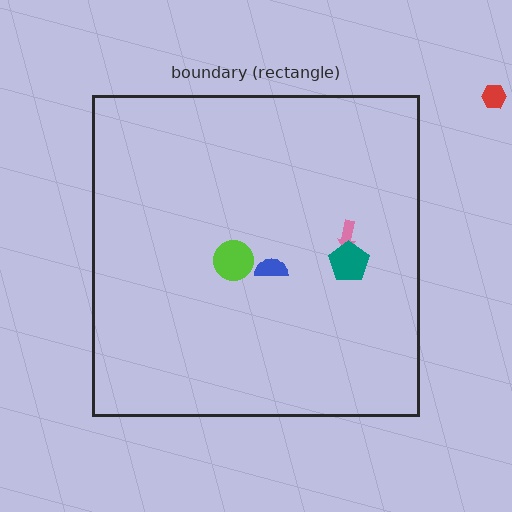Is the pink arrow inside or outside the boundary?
Inside.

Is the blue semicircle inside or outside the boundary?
Inside.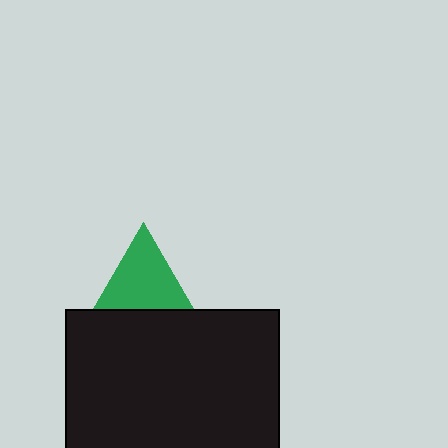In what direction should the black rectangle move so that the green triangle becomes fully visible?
The black rectangle should move down. That is the shortest direction to clear the overlap and leave the green triangle fully visible.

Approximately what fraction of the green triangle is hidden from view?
Roughly 36% of the green triangle is hidden behind the black rectangle.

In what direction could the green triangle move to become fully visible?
The green triangle could move up. That would shift it out from behind the black rectangle entirely.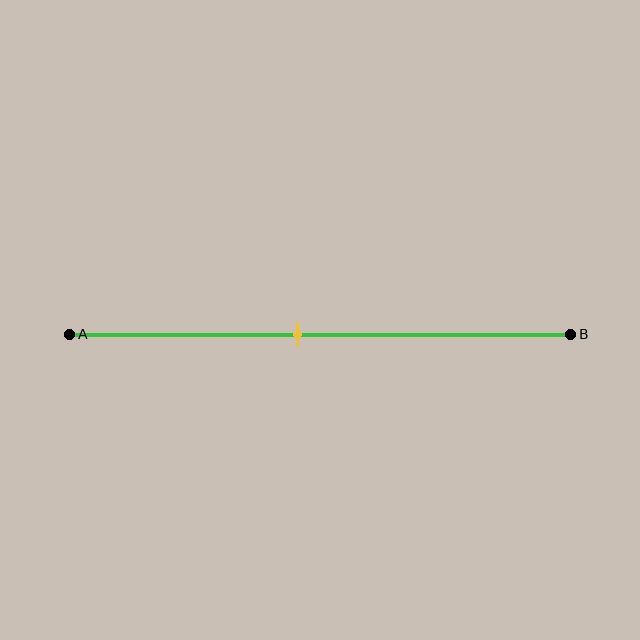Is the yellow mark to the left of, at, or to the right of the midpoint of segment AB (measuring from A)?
The yellow mark is to the left of the midpoint of segment AB.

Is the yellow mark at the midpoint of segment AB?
No, the mark is at about 45% from A, not at the 50% midpoint.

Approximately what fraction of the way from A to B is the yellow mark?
The yellow mark is approximately 45% of the way from A to B.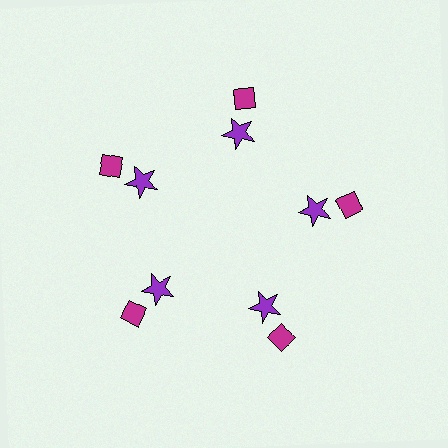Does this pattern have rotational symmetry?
Yes, this pattern has 5-fold rotational symmetry. It looks the same after rotating 72 degrees around the center.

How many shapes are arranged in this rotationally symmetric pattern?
There are 10 shapes, arranged in 5 groups of 2.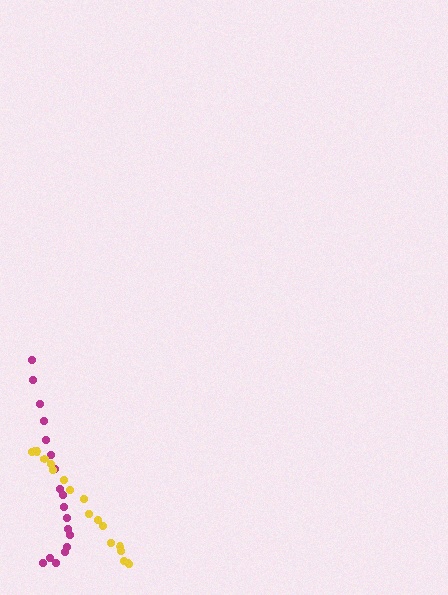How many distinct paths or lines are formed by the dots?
There are 2 distinct paths.